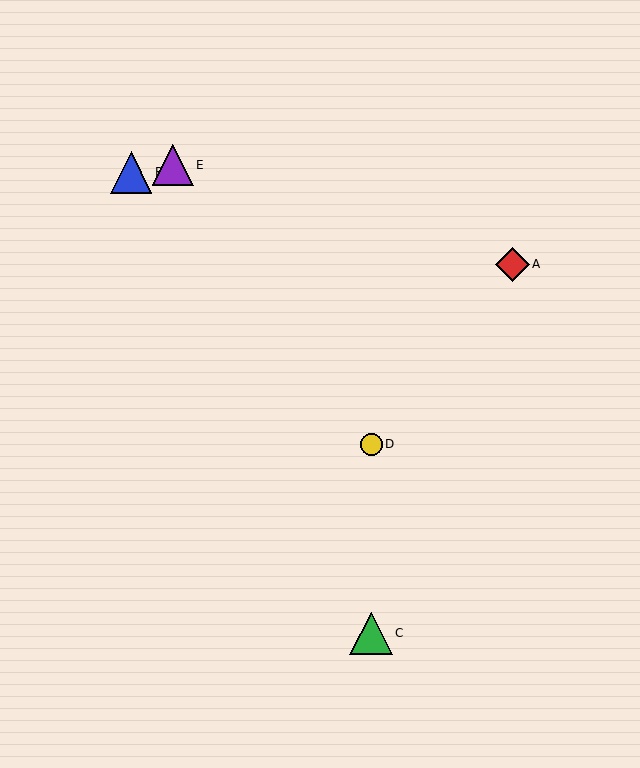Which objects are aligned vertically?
Objects C, D are aligned vertically.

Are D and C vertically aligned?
Yes, both are at x≈371.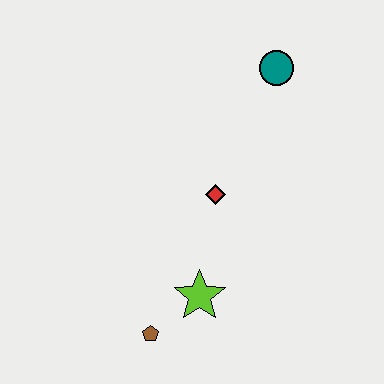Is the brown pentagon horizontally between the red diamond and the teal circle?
No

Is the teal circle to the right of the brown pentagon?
Yes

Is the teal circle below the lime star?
No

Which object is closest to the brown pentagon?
The lime star is closest to the brown pentagon.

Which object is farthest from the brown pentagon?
The teal circle is farthest from the brown pentagon.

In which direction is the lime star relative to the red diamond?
The lime star is below the red diamond.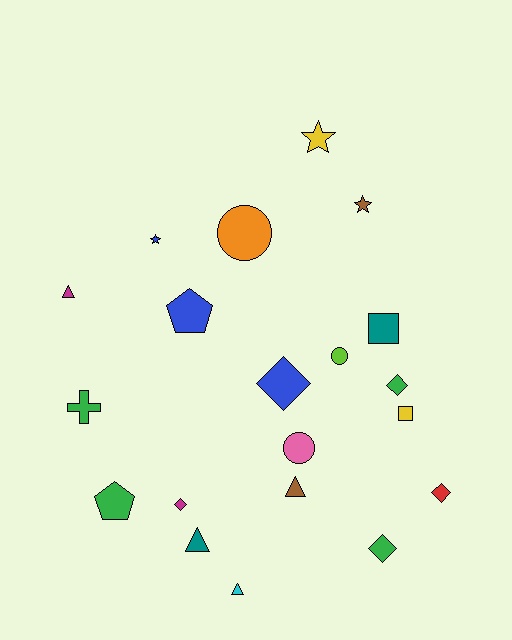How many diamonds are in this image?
There are 5 diamonds.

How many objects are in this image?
There are 20 objects.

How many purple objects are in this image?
There are no purple objects.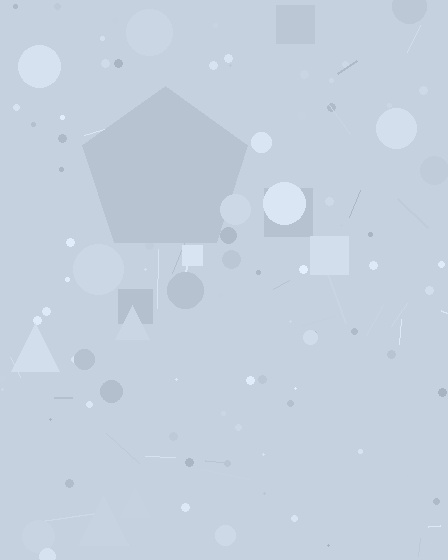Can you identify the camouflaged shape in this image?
The camouflaged shape is a pentagon.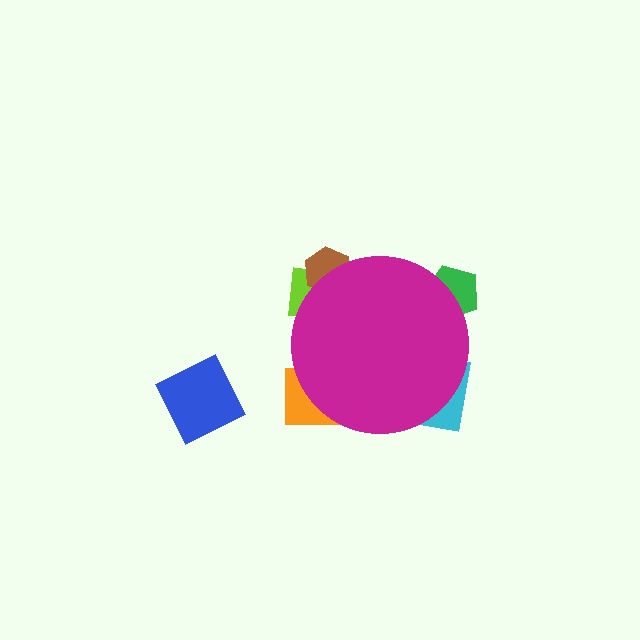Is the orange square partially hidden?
Yes, the orange square is partially hidden behind the magenta circle.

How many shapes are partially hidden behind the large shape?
5 shapes are partially hidden.